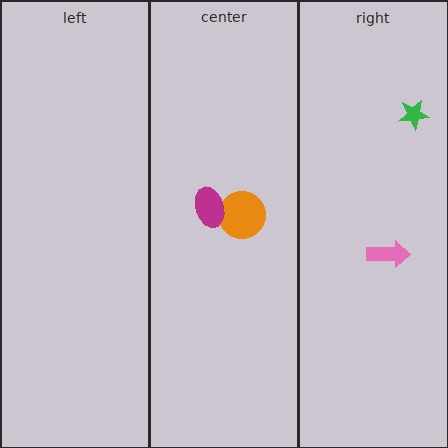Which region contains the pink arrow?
The right region.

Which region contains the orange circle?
The center region.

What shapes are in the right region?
The green star, the pink arrow.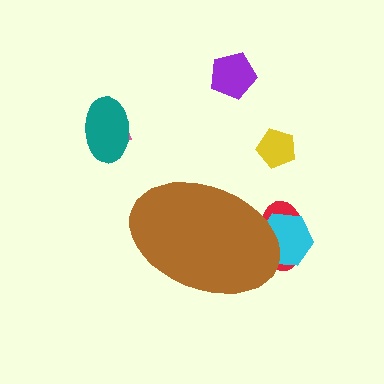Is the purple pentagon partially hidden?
No, the purple pentagon is fully visible.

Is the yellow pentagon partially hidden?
No, the yellow pentagon is fully visible.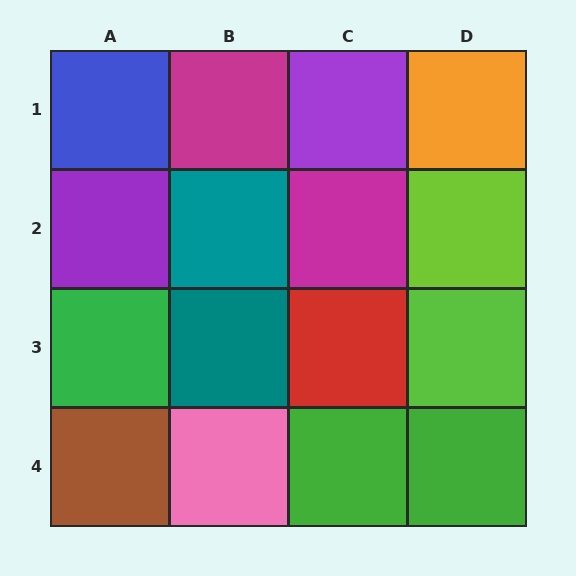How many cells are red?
1 cell is red.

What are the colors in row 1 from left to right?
Blue, magenta, purple, orange.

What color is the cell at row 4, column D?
Green.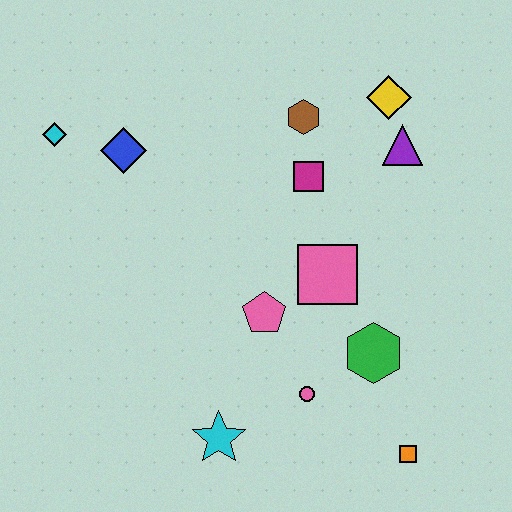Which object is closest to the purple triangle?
The yellow diamond is closest to the purple triangle.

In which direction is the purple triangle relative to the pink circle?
The purple triangle is above the pink circle.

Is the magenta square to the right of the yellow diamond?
No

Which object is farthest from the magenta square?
The orange square is farthest from the magenta square.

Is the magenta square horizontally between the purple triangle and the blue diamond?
Yes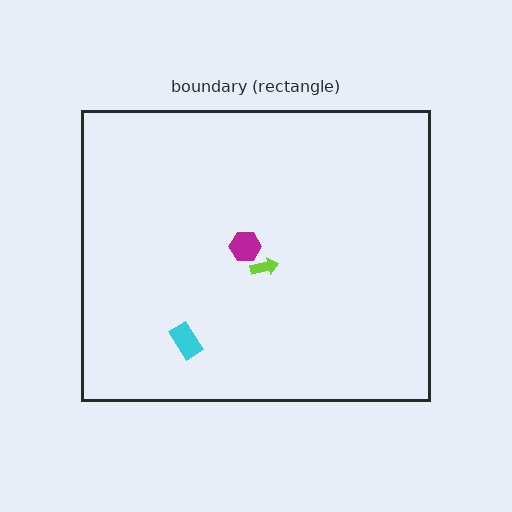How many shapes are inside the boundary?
3 inside, 0 outside.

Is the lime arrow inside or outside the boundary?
Inside.